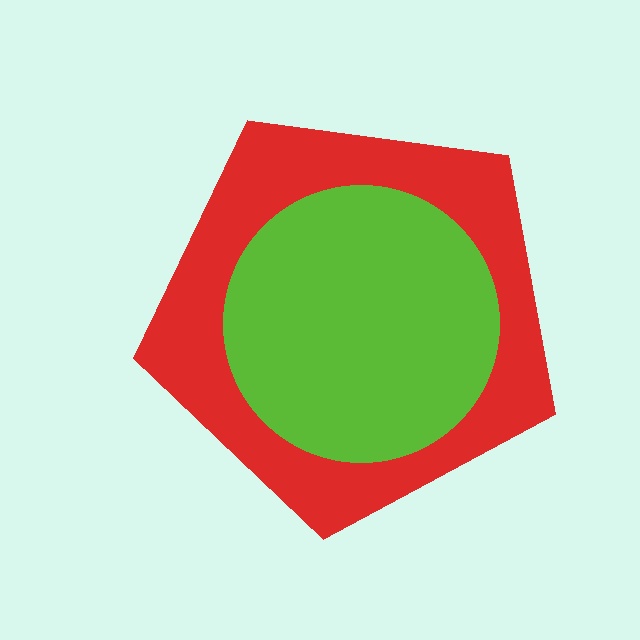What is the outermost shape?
The red pentagon.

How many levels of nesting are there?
2.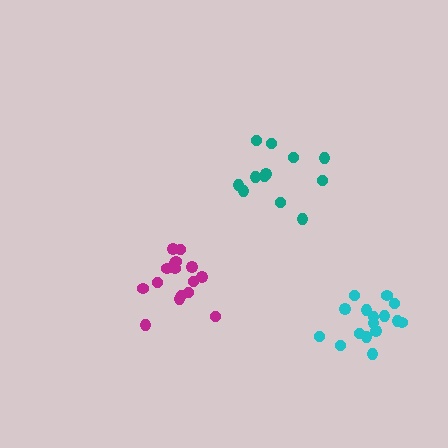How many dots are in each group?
Group 1: 16 dots, Group 2: 12 dots, Group 3: 16 dots (44 total).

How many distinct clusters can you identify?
There are 3 distinct clusters.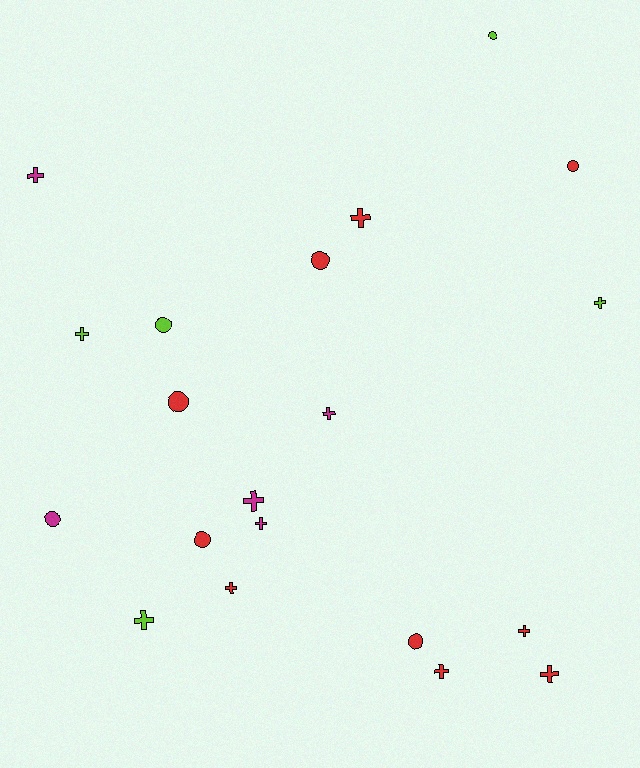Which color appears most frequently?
Red, with 10 objects.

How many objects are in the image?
There are 20 objects.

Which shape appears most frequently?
Cross, with 12 objects.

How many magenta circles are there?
There is 1 magenta circle.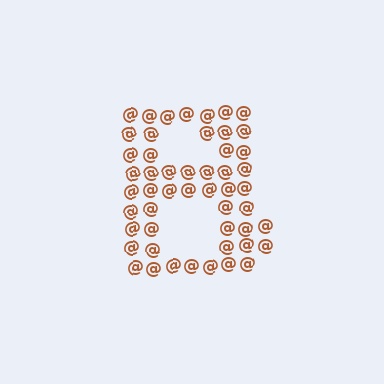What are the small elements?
The small elements are at signs.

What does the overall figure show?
The overall figure shows the letter B.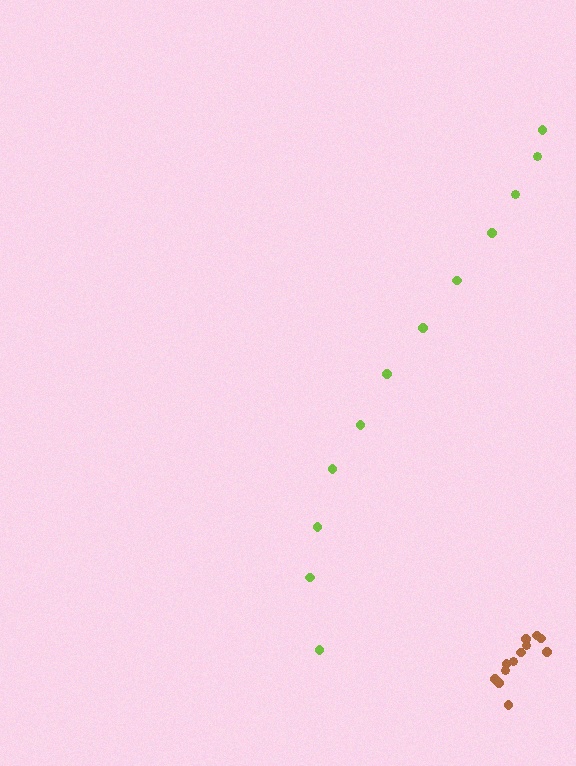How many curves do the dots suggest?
There are 2 distinct paths.